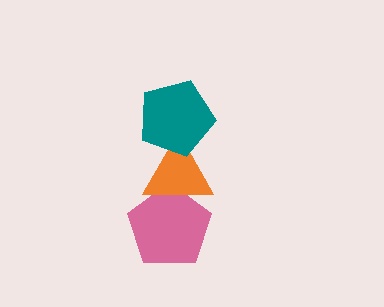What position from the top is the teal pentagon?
The teal pentagon is 1st from the top.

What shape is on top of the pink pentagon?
The orange triangle is on top of the pink pentagon.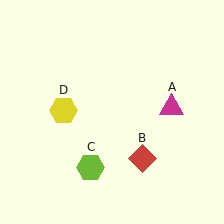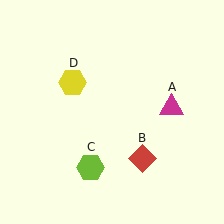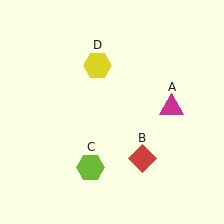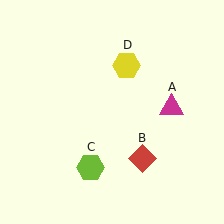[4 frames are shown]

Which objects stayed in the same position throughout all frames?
Magenta triangle (object A) and red diamond (object B) and lime hexagon (object C) remained stationary.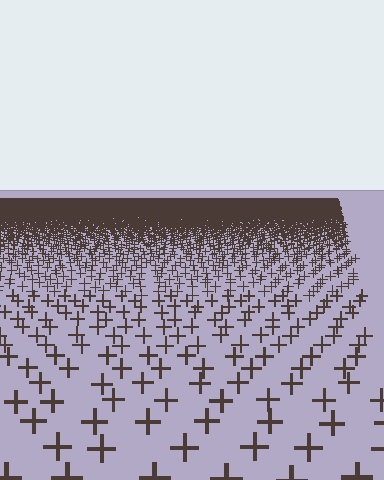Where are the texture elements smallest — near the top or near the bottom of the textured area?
Near the top.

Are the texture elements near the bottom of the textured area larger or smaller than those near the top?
Larger. Near the bottom, elements are closer to the viewer and appear at a bigger on-screen size.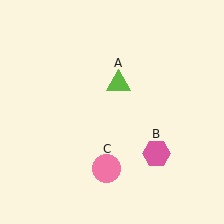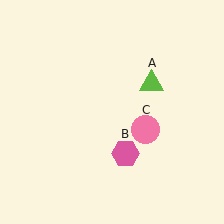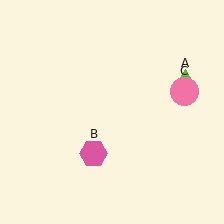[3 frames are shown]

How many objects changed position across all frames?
3 objects changed position: lime triangle (object A), pink hexagon (object B), pink circle (object C).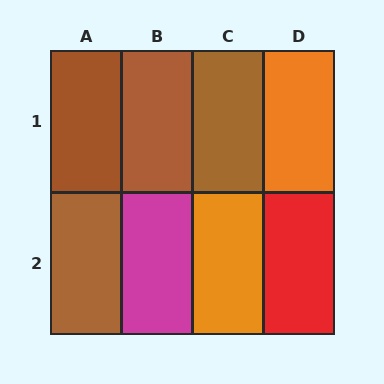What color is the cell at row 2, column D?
Red.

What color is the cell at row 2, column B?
Magenta.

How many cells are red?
1 cell is red.